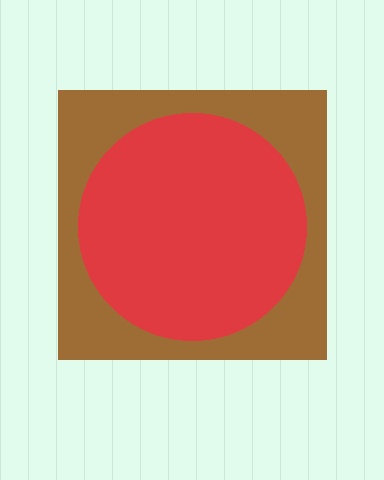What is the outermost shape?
The brown square.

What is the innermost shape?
The red circle.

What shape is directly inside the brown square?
The red circle.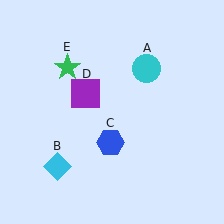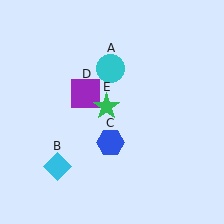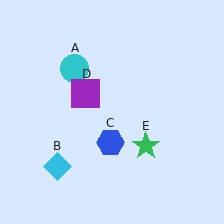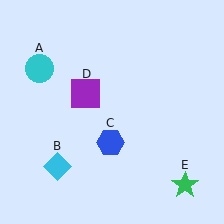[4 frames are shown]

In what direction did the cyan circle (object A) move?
The cyan circle (object A) moved left.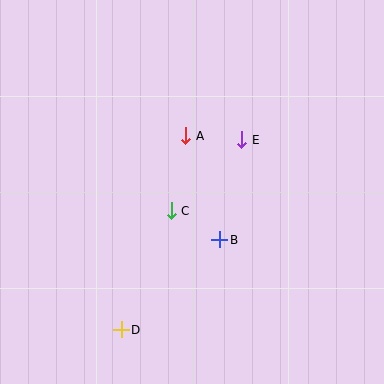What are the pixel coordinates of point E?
Point E is at (242, 140).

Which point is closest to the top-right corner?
Point E is closest to the top-right corner.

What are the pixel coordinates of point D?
Point D is at (121, 330).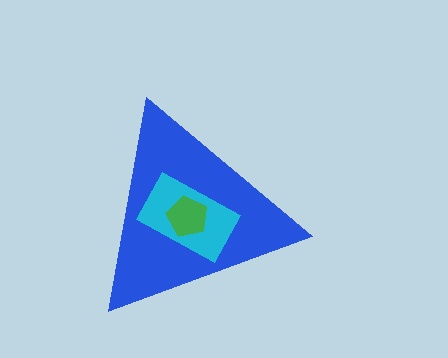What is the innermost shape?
The green pentagon.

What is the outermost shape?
The blue triangle.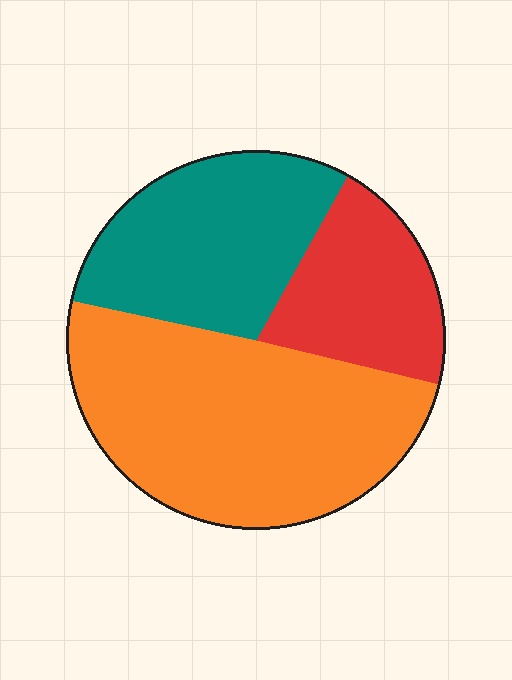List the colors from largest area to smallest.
From largest to smallest: orange, teal, red.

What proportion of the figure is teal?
Teal covers around 30% of the figure.